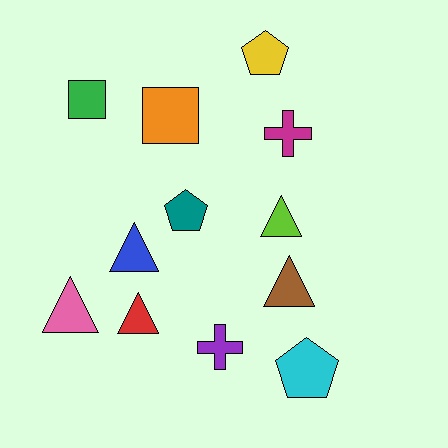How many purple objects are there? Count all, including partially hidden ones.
There is 1 purple object.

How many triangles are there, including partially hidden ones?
There are 5 triangles.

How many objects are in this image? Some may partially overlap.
There are 12 objects.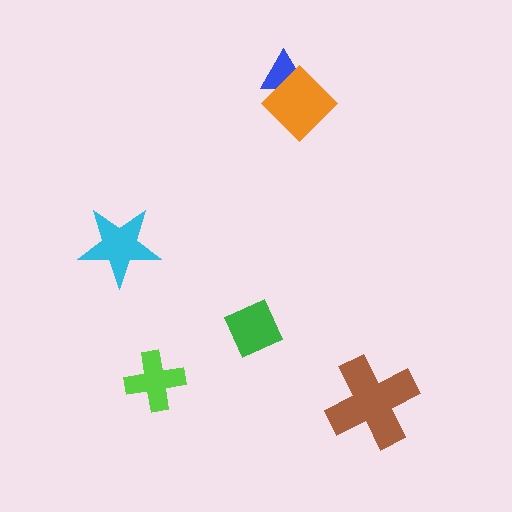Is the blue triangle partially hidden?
Yes, it is partially covered by another shape.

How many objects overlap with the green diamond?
0 objects overlap with the green diamond.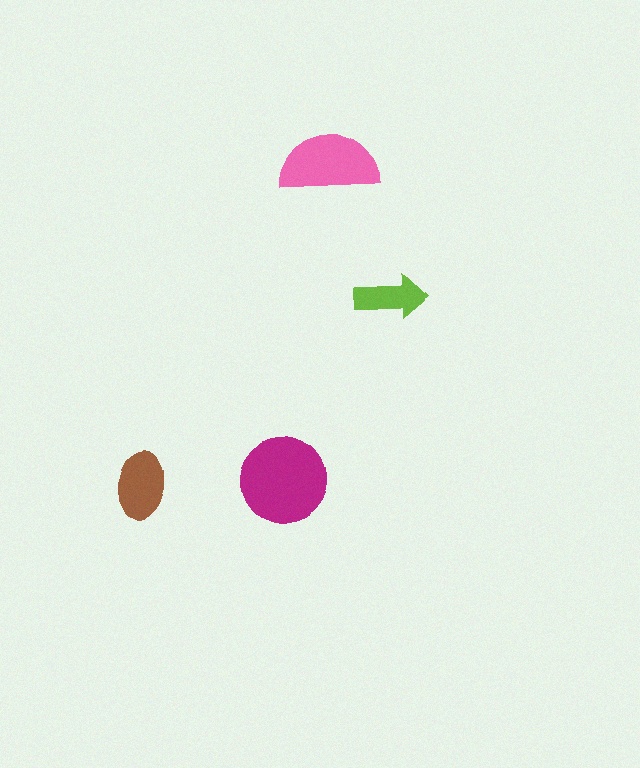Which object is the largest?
The magenta circle.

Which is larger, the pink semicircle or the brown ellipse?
The pink semicircle.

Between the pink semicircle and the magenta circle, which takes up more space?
The magenta circle.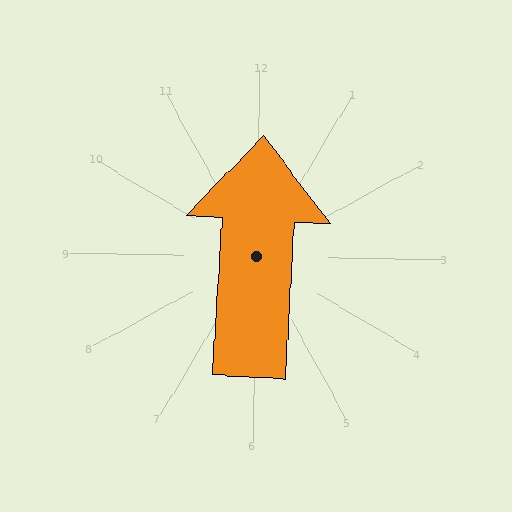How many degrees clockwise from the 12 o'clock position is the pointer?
Approximately 2 degrees.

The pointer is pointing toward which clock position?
Roughly 12 o'clock.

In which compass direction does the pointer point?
North.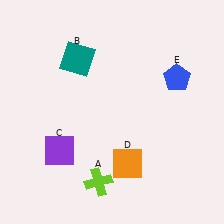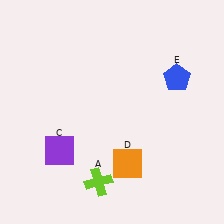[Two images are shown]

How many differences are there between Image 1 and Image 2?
There is 1 difference between the two images.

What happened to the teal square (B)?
The teal square (B) was removed in Image 2. It was in the top-left area of Image 1.